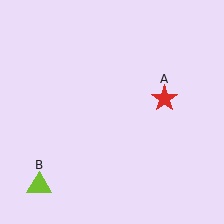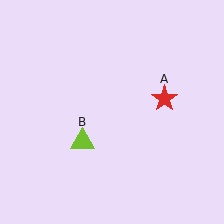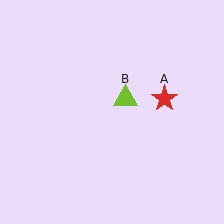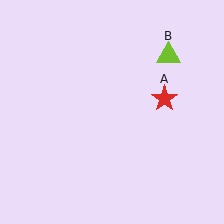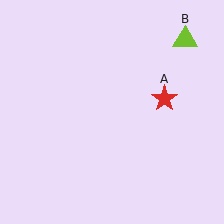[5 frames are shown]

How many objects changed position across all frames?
1 object changed position: lime triangle (object B).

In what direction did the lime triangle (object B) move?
The lime triangle (object B) moved up and to the right.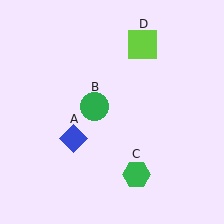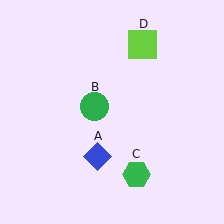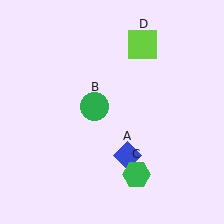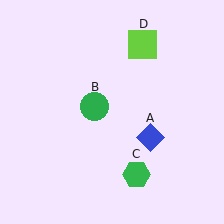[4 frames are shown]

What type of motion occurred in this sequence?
The blue diamond (object A) rotated counterclockwise around the center of the scene.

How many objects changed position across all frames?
1 object changed position: blue diamond (object A).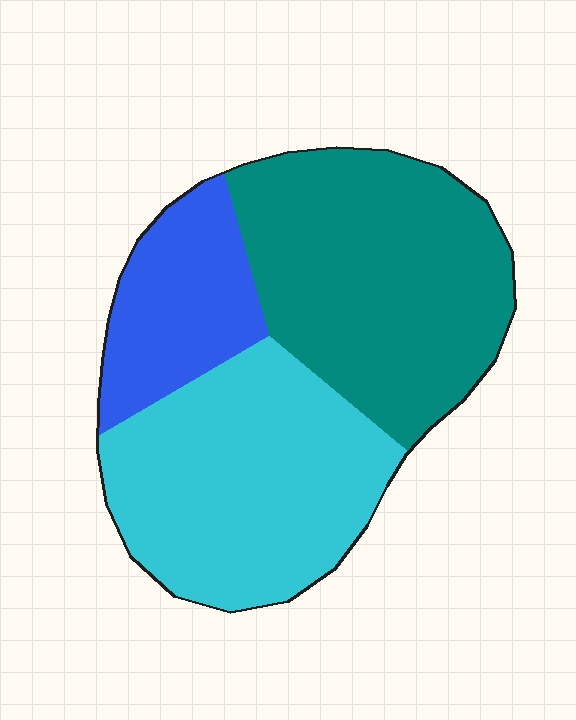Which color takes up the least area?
Blue, at roughly 20%.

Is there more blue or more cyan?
Cyan.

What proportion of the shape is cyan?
Cyan covers 39% of the shape.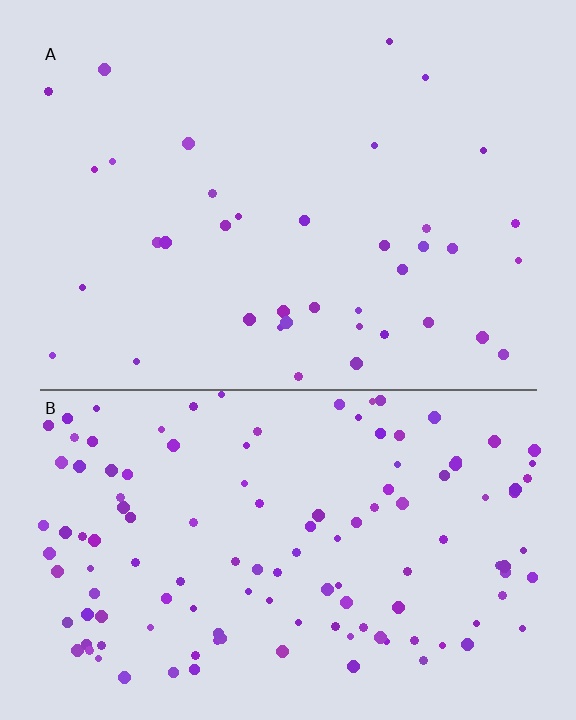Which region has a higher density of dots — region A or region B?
B (the bottom).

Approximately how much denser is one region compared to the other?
Approximately 3.4× — region B over region A.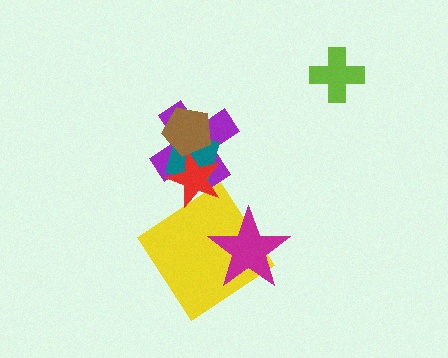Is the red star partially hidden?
Yes, it is partially covered by another shape.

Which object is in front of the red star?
The brown pentagon is in front of the red star.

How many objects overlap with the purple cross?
3 objects overlap with the purple cross.